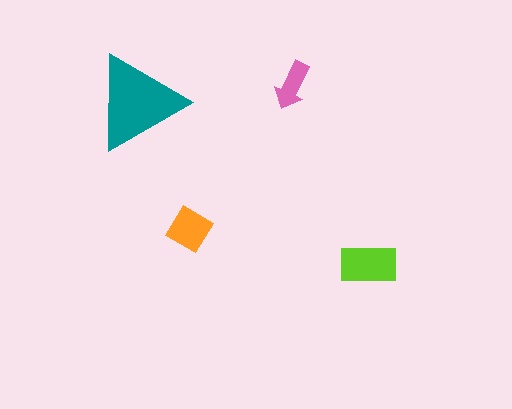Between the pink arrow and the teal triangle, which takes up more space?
The teal triangle.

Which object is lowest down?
The lime rectangle is bottommost.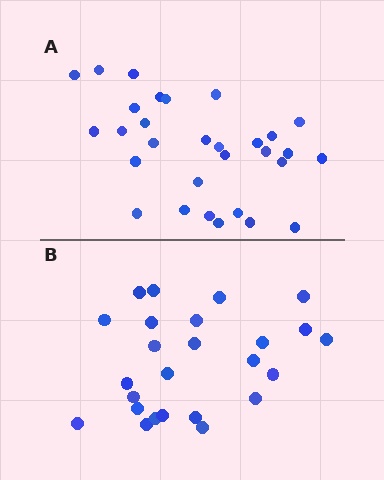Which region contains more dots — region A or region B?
Region A (the top region) has more dots.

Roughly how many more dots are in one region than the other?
Region A has about 5 more dots than region B.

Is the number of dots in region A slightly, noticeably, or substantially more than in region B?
Region A has only slightly more — the two regions are fairly close. The ratio is roughly 1.2 to 1.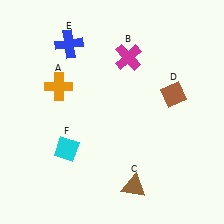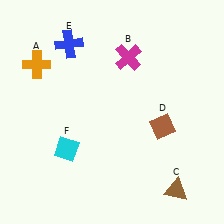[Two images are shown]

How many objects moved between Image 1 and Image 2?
3 objects moved between the two images.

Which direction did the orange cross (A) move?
The orange cross (A) moved up.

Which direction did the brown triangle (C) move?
The brown triangle (C) moved right.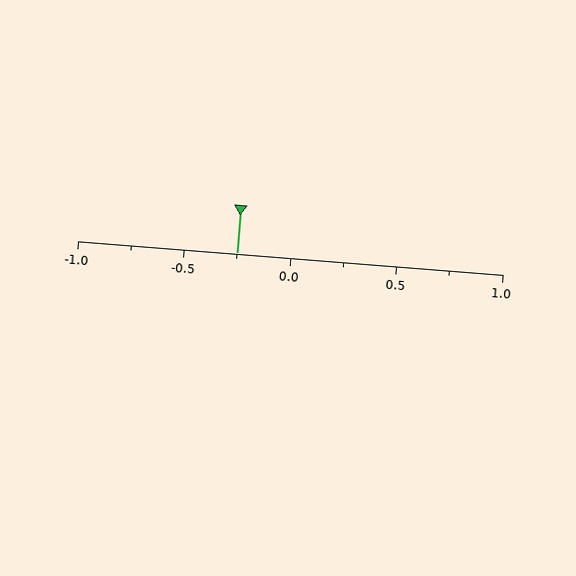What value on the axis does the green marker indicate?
The marker indicates approximately -0.25.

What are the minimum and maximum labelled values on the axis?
The axis runs from -1.0 to 1.0.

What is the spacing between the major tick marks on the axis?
The major ticks are spaced 0.5 apart.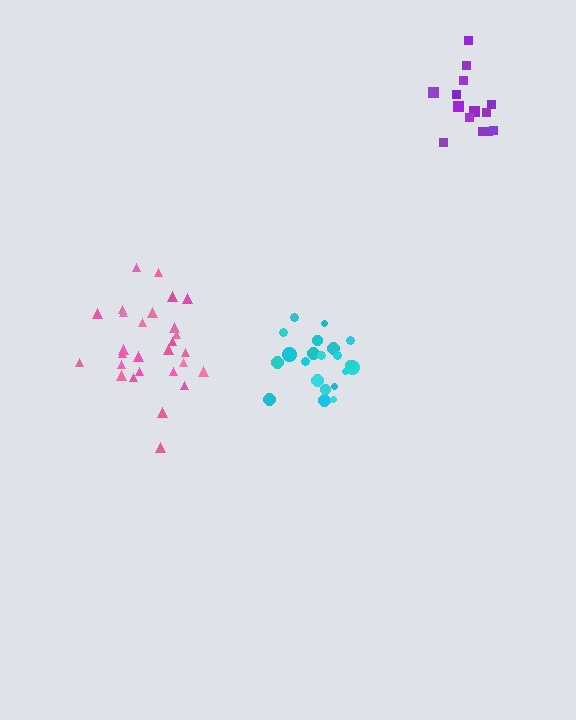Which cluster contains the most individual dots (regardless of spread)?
Pink (28).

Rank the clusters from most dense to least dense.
cyan, pink, purple.